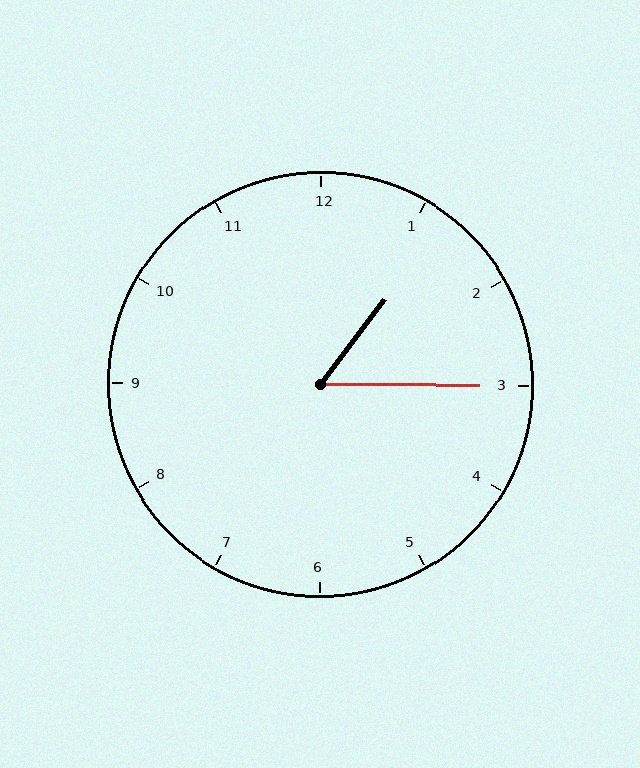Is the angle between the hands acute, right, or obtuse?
It is acute.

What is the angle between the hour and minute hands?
Approximately 52 degrees.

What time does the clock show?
1:15.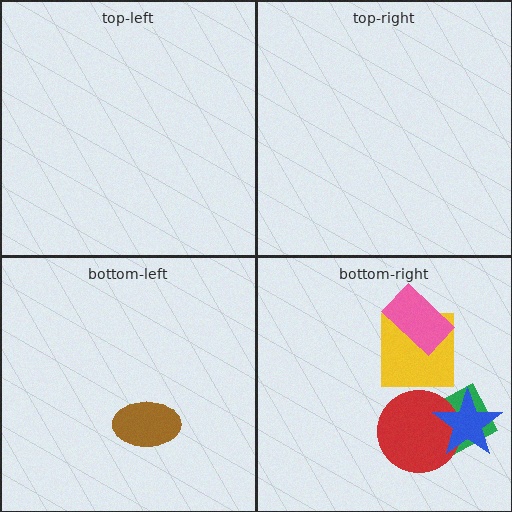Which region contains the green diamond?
The bottom-right region.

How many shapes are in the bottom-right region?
5.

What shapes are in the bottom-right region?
The green diamond, the yellow square, the pink rectangle, the red circle, the blue star.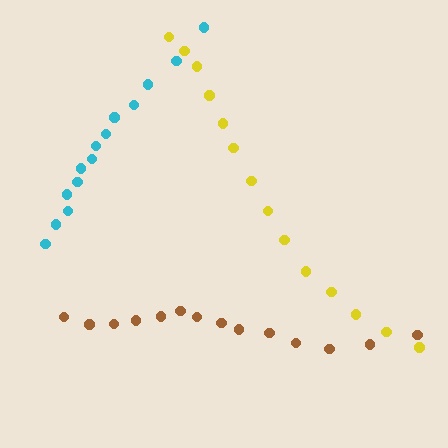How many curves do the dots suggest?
There are 3 distinct paths.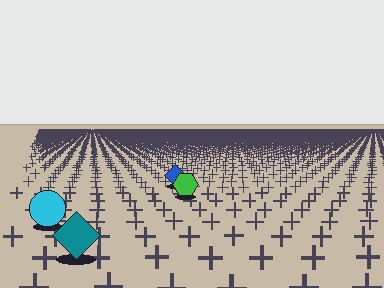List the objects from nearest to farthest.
From nearest to farthest: the teal diamond, the cyan circle, the green hexagon, the blue diamond.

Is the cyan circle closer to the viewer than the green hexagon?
Yes. The cyan circle is closer — you can tell from the texture gradient: the ground texture is coarser near it.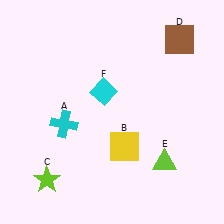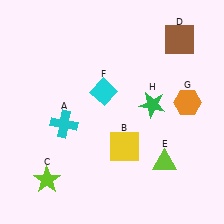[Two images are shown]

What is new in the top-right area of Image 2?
An orange hexagon (G) was added in the top-right area of Image 2.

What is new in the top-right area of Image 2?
A green star (H) was added in the top-right area of Image 2.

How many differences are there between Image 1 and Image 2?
There are 2 differences between the two images.